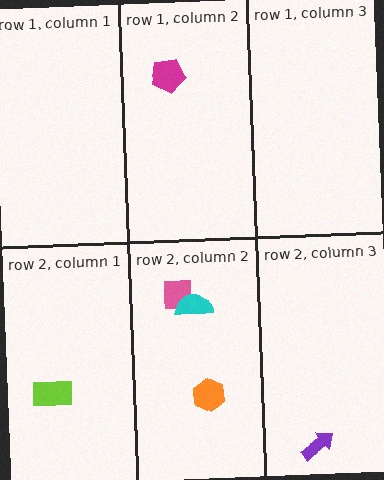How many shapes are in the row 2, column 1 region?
1.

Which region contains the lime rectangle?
The row 2, column 1 region.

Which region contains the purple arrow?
The row 2, column 3 region.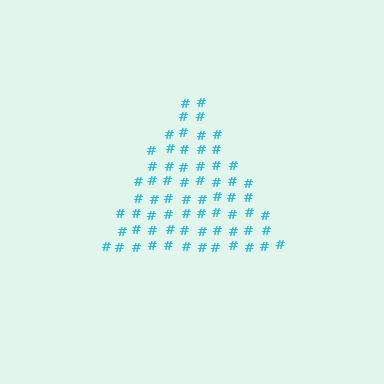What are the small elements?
The small elements are hash symbols.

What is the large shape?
The large shape is a triangle.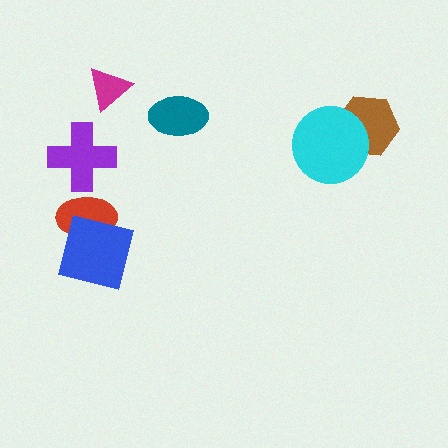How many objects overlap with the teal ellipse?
0 objects overlap with the teal ellipse.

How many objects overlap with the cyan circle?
1 object overlaps with the cyan circle.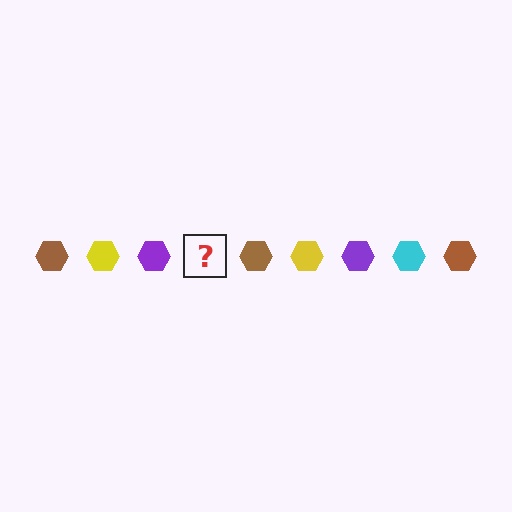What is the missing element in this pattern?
The missing element is a cyan hexagon.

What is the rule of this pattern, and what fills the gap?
The rule is that the pattern cycles through brown, yellow, purple, cyan hexagons. The gap should be filled with a cyan hexagon.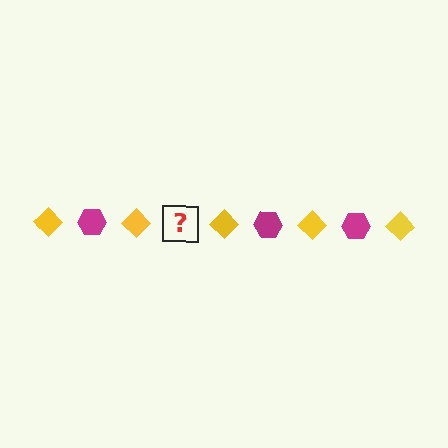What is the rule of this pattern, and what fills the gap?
The rule is that the pattern alternates between yellow diamond and magenta hexagon. The gap should be filled with a magenta hexagon.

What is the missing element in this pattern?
The missing element is a magenta hexagon.